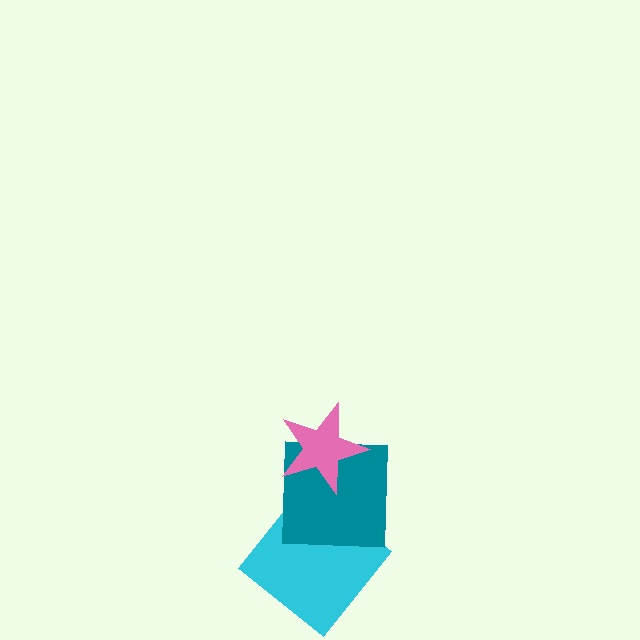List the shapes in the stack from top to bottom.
From top to bottom: the pink star, the teal square, the cyan diamond.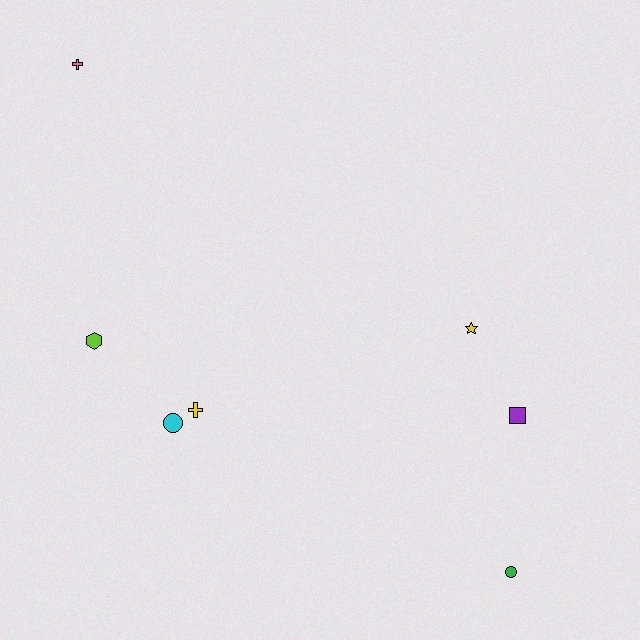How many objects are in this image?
There are 7 objects.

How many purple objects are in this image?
There is 1 purple object.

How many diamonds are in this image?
There are no diamonds.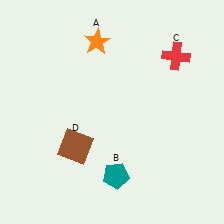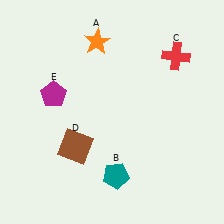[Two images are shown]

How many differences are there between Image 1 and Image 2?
There is 1 difference between the two images.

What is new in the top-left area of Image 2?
A magenta pentagon (E) was added in the top-left area of Image 2.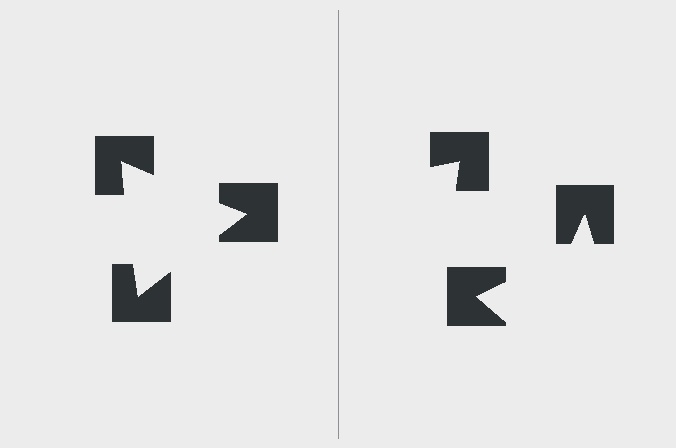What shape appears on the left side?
An illusory triangle.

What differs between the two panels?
The notched squares are positioned identically on both sides; only the wedge orientations differ. On the left they align to a triangle; on the right they are misaligned.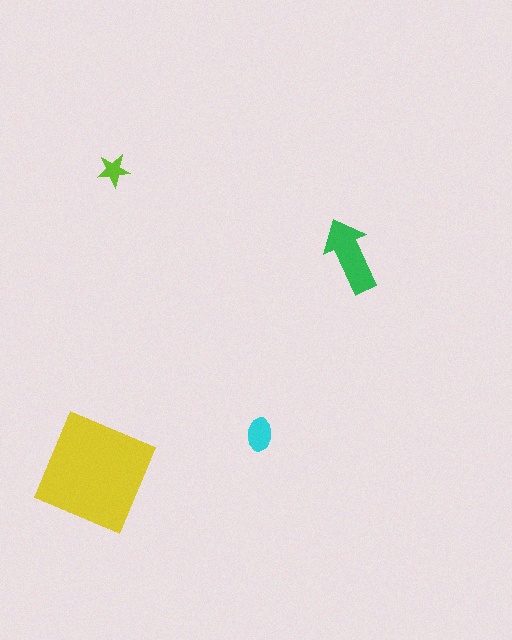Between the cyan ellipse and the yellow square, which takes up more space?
The yellow square.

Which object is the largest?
The yellow square.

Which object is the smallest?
The lime star.